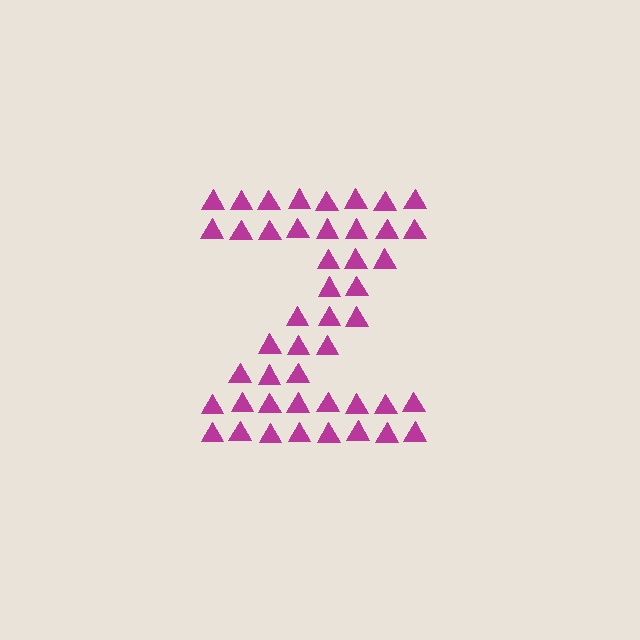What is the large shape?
The large shape is the letter Z.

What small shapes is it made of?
It is made of small triangles.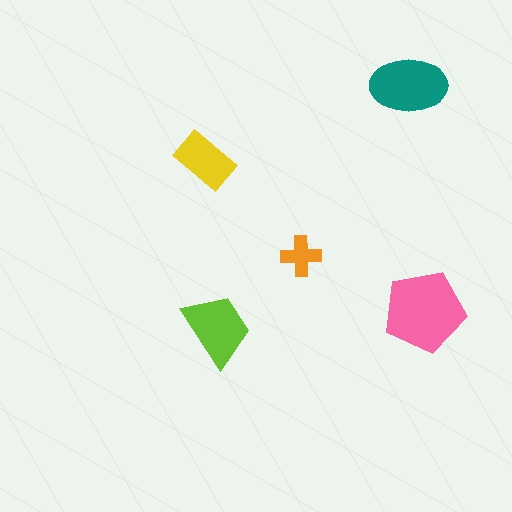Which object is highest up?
The teal ellipse is topmost.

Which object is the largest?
The pink pentagon.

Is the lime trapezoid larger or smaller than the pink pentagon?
Smaller.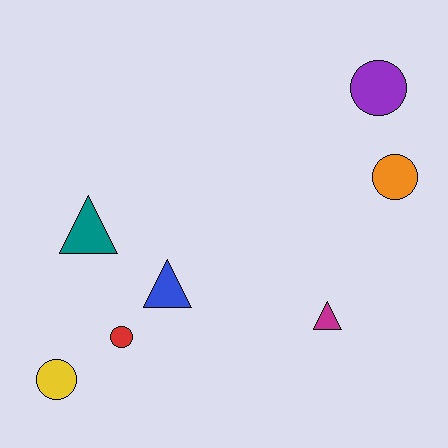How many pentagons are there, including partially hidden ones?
There are no pentagons.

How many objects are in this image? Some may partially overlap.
There are 7 objects.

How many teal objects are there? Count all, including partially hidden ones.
There is 1 teal object.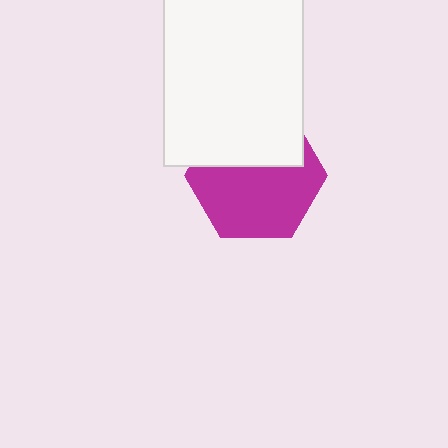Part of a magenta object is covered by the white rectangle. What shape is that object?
It is a hexagon.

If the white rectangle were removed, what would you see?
You would see the complete magenta hexagon.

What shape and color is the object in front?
The object in front is a white rectangle.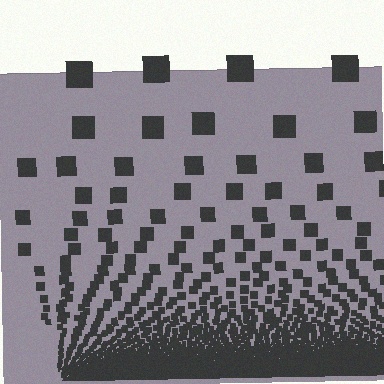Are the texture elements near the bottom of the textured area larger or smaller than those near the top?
Smaller. The gradient is inverted — elements near the bottom are smaller and denser.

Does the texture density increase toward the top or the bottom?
Density increases toward the bottom.